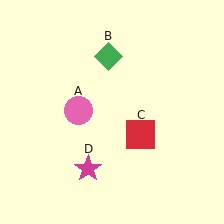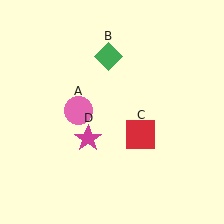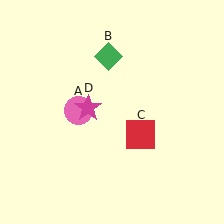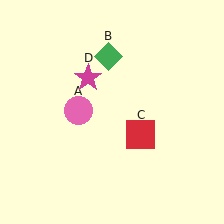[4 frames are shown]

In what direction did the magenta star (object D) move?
The magenta star (object D) moved up.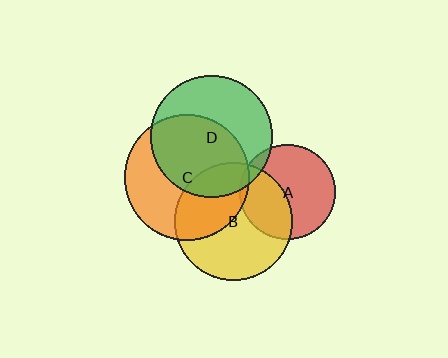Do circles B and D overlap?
Yes.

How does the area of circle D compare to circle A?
Approximately 1.6 times.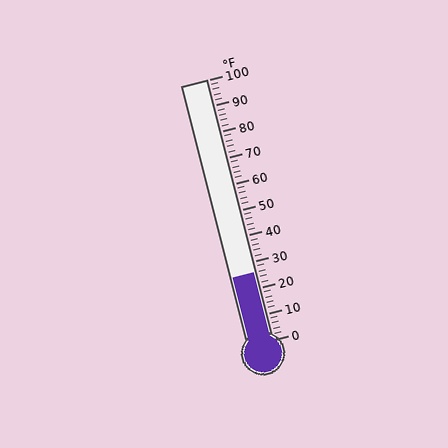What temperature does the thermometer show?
The thermometer shows approximately 26°F.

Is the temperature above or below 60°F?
The temperature is below 60°F.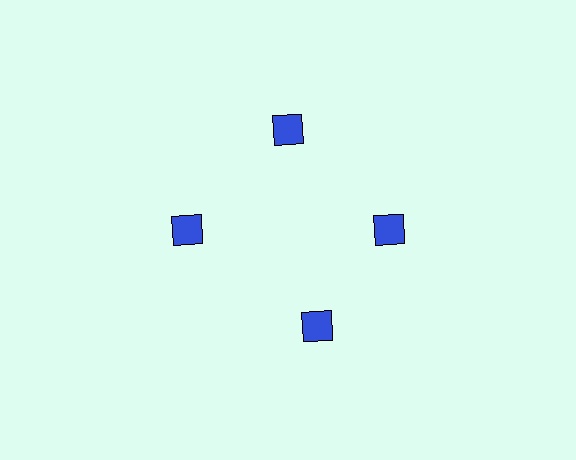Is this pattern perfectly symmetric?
No. The 4 blue squares are arranged in a ring, but one element near the 6 o'clock position is rotated out of alignment along the ring, breaking the 4-fold rotational symmetry.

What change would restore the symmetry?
The symmetry would be restored by rotating it back into even spacing with its neighbors so that all 4 squares sit at equal angles and equal distance from the center.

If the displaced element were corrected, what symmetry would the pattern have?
It would have 4-fold rotational symmetry — the pattern would map onto itself every 90 degrees.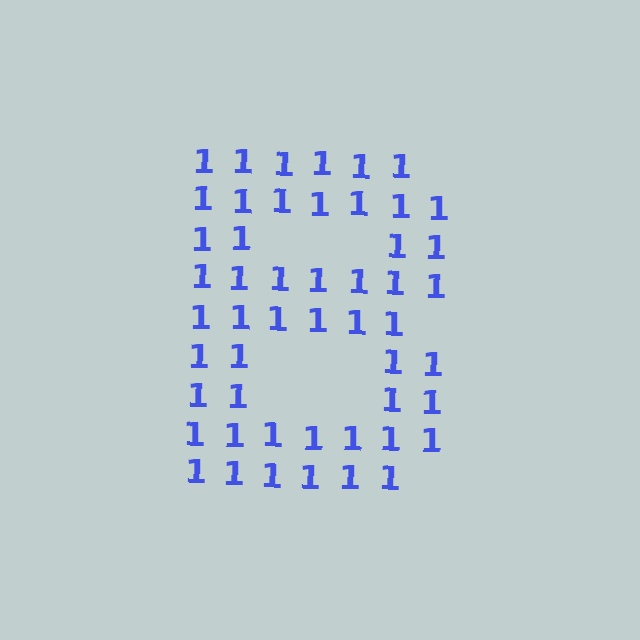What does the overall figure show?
The overall figure shows the letter B.